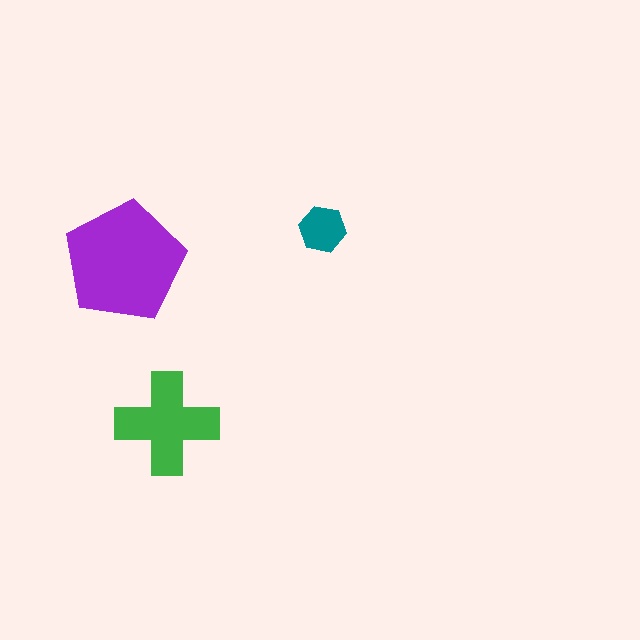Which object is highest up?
The teal hexagon is topmost.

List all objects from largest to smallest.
The purple pentagon, the green cross, the teal hexagon.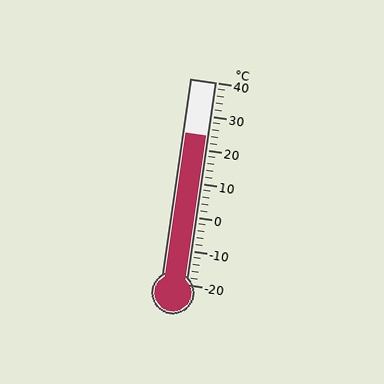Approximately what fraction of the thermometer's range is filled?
The thermometer is filled to approximately 75% of its range.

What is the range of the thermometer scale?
The thermometer scale ranges from -20°C to 40°C.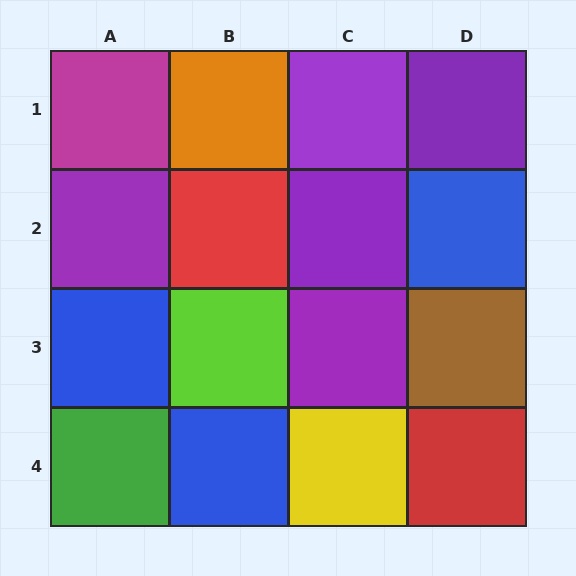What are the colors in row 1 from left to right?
Magenta, orange, purple, purple.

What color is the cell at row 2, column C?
Purple.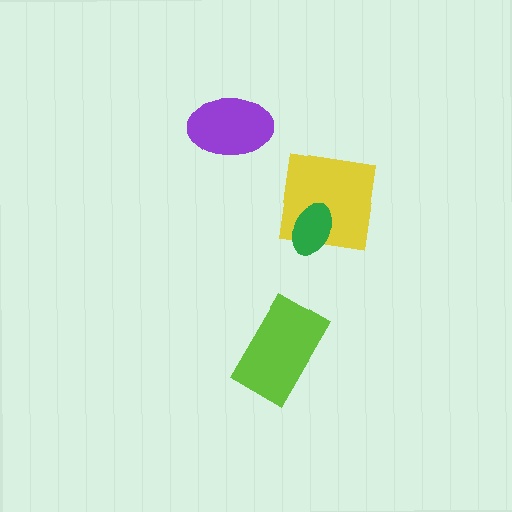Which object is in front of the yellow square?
The green ellipse is in front of the yellow square.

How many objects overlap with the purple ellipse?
0 objects overlap with the purple ellipse.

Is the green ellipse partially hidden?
No, no other shape covers it.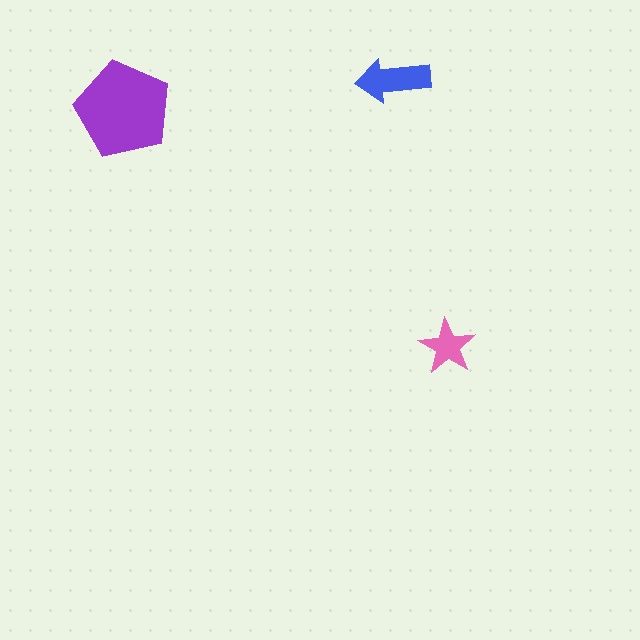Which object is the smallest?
The pink star.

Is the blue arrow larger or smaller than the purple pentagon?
Smaller.